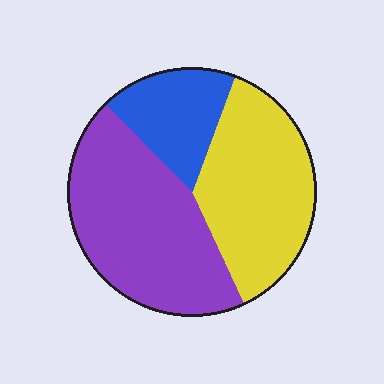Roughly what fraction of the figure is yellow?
Yellow takes up between a quarter and a half of the figure.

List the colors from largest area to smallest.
From largest to smallest: purple, yellow, blue.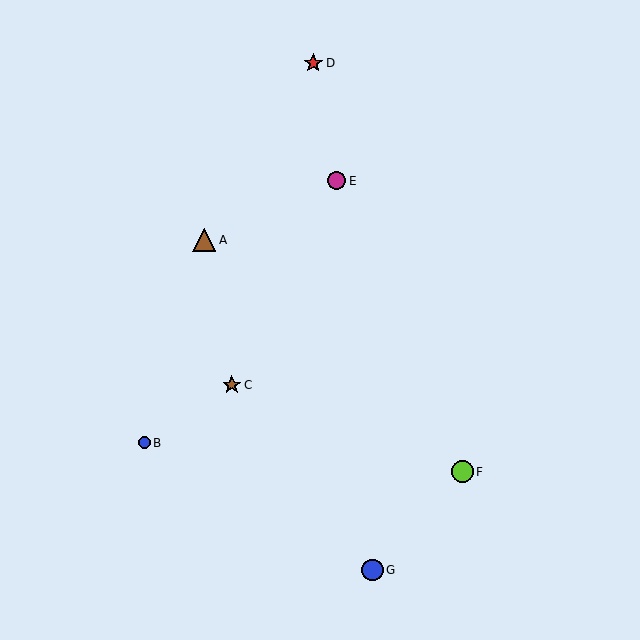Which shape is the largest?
The brown triangle (labeled A) is the largest.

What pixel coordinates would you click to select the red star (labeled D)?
Click at (313, 63) to select the red star D.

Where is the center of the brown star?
The center of the brown star is at (232, 385).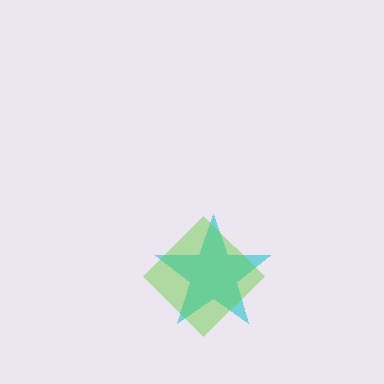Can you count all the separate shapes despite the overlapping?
Yes, there are 2 separate shapes.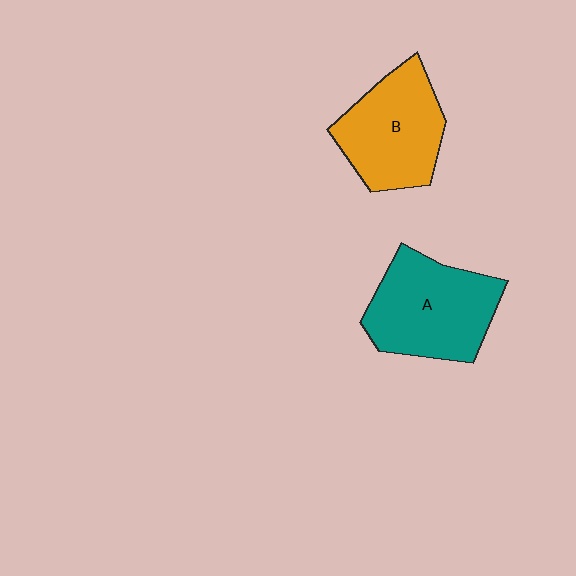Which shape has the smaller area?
Shape B (orange).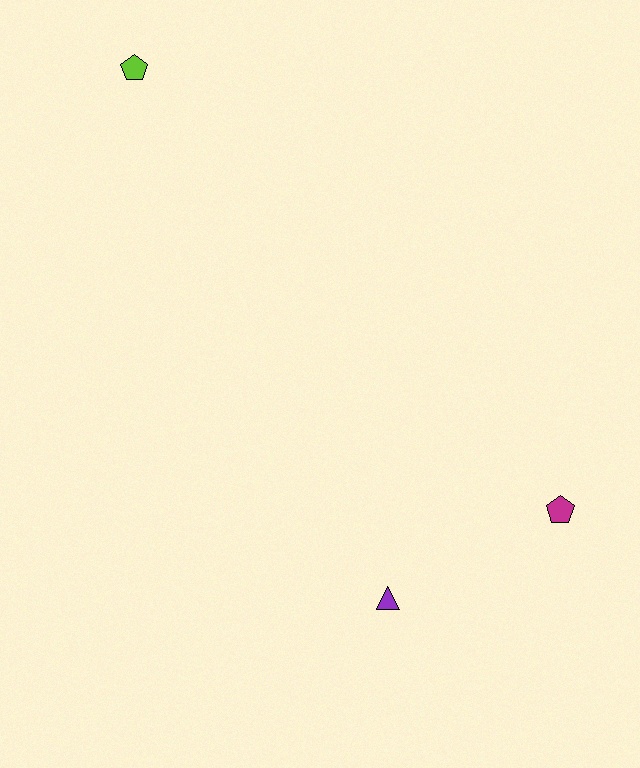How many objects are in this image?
There are 3 objects.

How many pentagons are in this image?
There are 2 pentagons.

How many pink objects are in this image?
There are no pink objects.